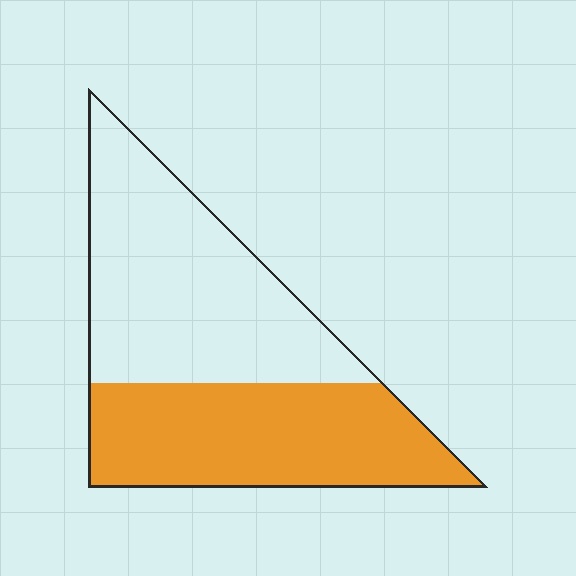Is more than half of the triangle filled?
No.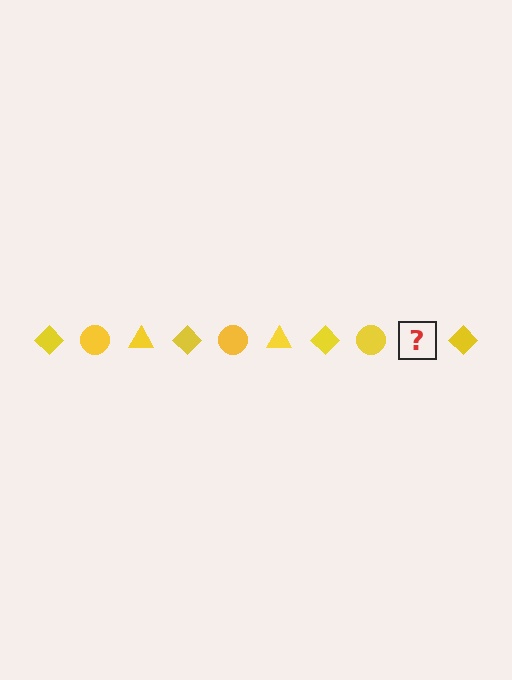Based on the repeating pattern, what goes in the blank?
The blank should be a yellow triangle.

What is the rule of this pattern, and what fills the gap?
The rule is that the pattern cycles through diamond, circle, triangle shapes in yellow. The gap should be filled with a yellow triangle.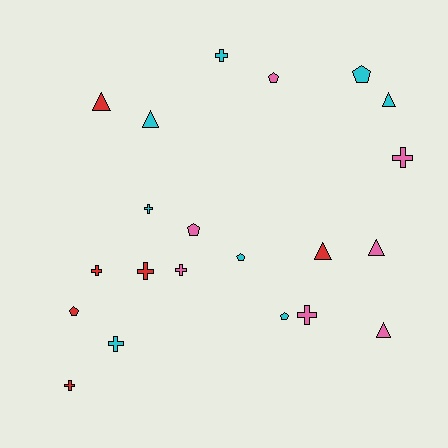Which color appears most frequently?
Cyan, with 8 objects.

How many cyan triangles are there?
There are 2 cyan triangles.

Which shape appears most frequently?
Cross, with 9 objects.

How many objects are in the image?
There are 21 objects.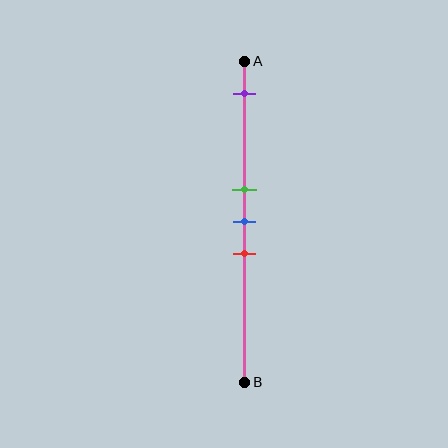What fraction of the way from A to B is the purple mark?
The purple mark is approximately 10% (0.1) of the way from A to B.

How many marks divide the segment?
There are 4 marks dividing the segment.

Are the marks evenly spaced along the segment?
No, the marks are not evenly spaced.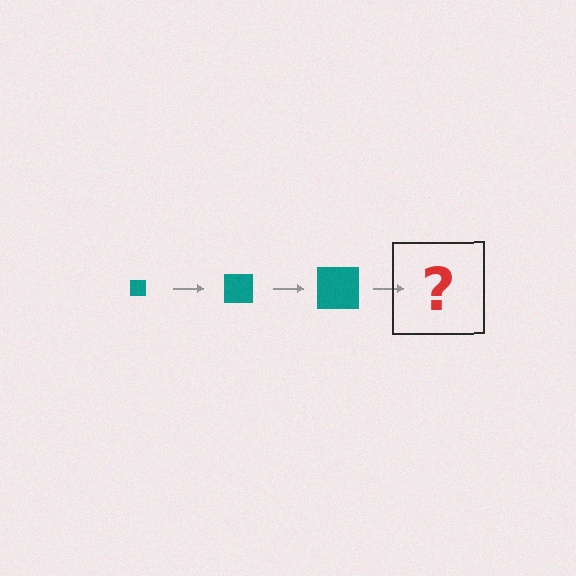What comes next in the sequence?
The next element should be a teal square, larger than the previous one.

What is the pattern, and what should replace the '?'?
The pattern is that the square gets progressively larger each step. The '?' should be a teal square, larger than the previous one.